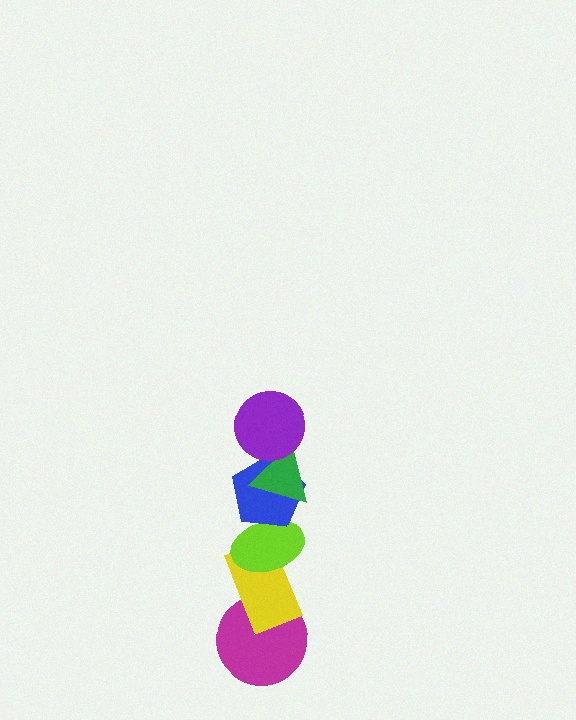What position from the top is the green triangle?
The green triangle is 2nd from the top.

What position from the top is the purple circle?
The purple circle is 1st from the top.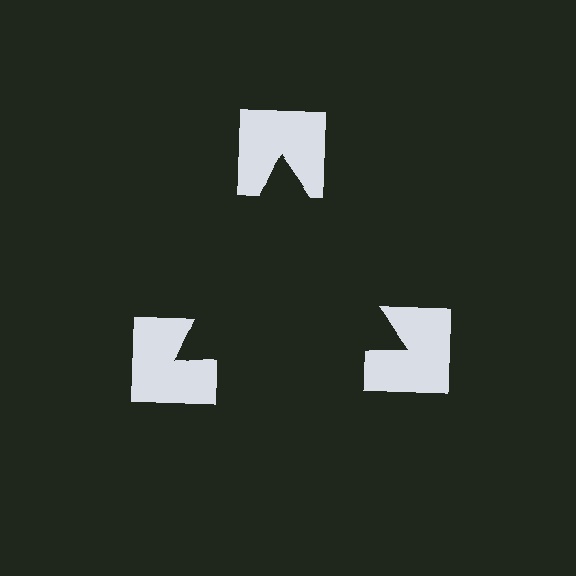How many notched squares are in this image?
There are 3 — one at each vertex of the illusory triangle.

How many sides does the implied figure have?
3 sides.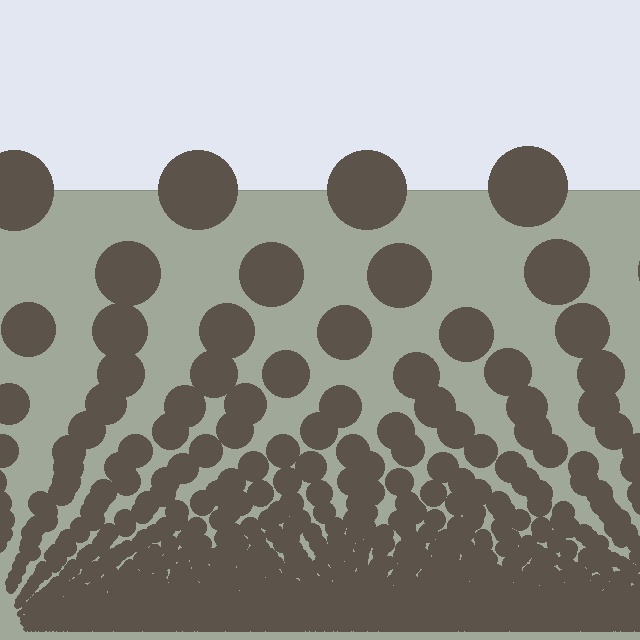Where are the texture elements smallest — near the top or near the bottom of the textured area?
Near the bottom.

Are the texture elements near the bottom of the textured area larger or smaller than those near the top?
Smaller. The gradient is inverted — elements near the bottom are smaller and denser.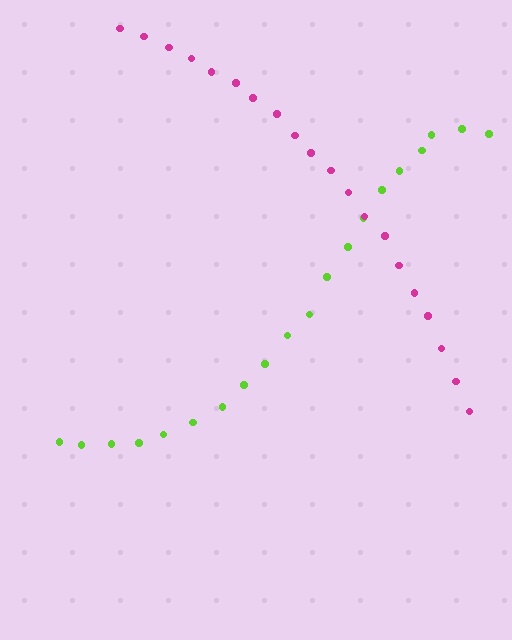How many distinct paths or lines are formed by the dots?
There are 2 distinct paths.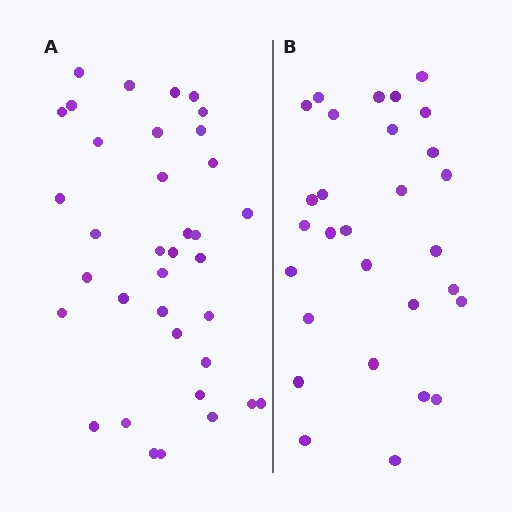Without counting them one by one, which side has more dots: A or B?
Region A (the left region) has more dots.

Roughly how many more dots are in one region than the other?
Region A has roughly 8 or so more dots than region B.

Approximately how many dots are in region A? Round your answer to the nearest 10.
About 40 dots. (The exact count is 36, which rounds to 40.)